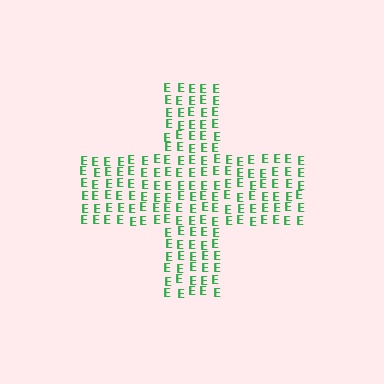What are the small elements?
The small elements are letter E's.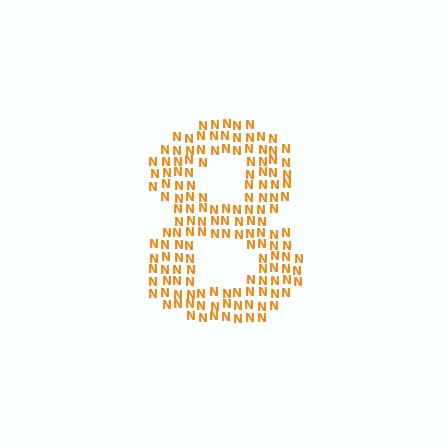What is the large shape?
The large shape is the digit 8.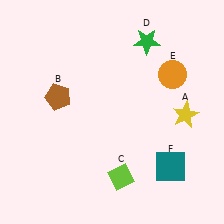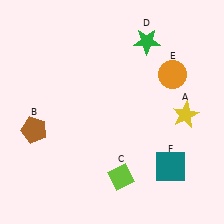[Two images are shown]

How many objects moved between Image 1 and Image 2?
1 object moved between the two images.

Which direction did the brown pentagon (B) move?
The brown pentagon (B) moved down.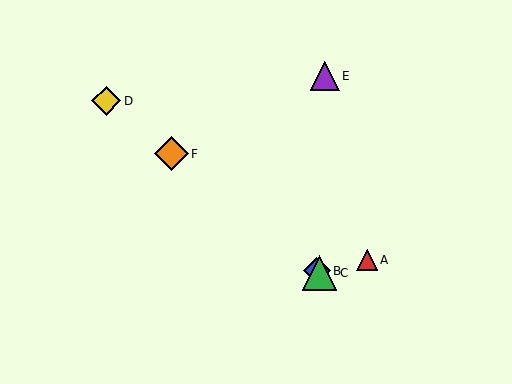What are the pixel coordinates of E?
Object E is at (325, 76).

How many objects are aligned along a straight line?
4 objects (B, C, D, F) are aligned along a straight line.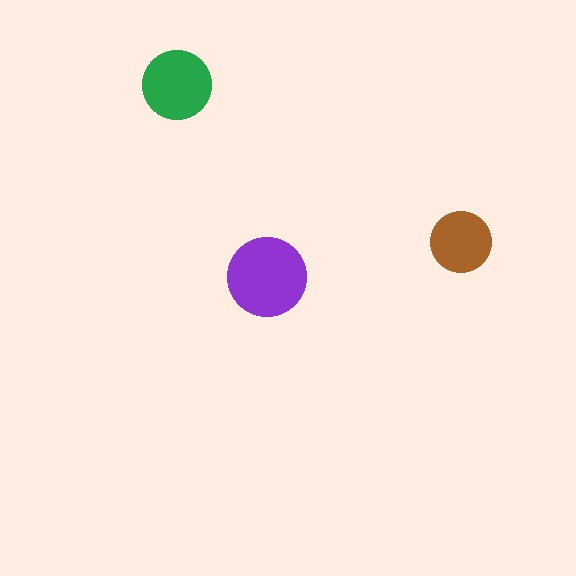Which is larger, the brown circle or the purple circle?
The purple one.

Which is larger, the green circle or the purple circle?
The purple one.